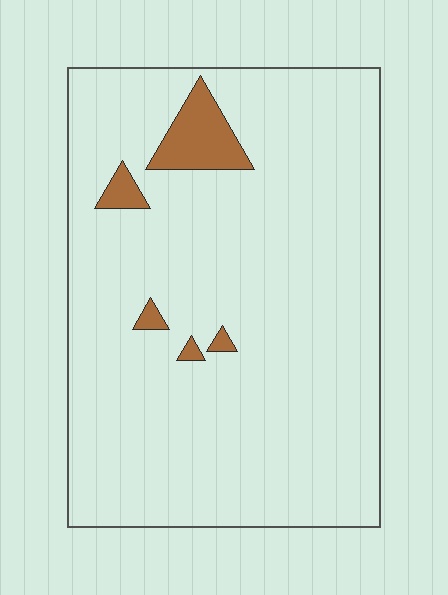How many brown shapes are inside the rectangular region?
5.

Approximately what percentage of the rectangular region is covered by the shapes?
Approximately 5%.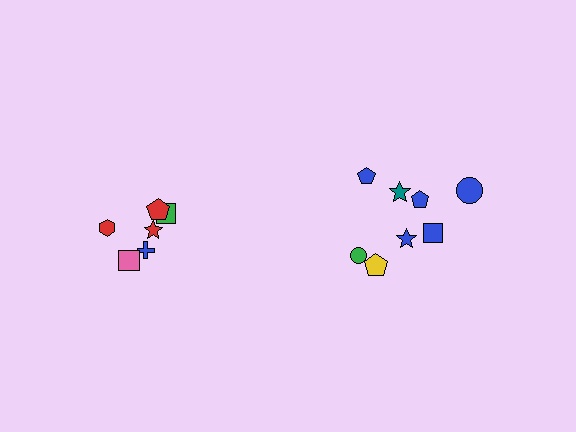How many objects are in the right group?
There are 8 objects.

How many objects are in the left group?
There are 6 objects.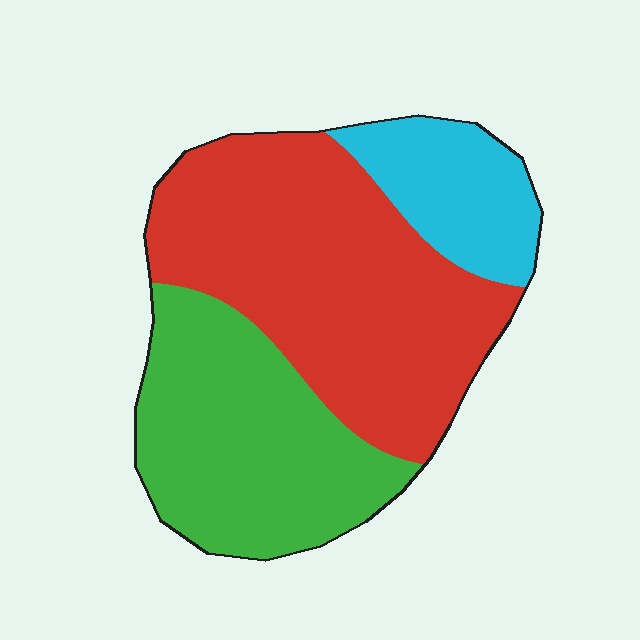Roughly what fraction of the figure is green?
Green takes up about one third (1/3) of the figure.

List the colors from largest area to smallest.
From largest to smallest: red, green, cyan.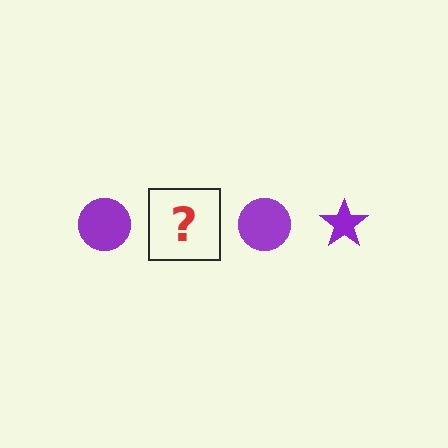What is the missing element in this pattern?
The missing element is a purple star.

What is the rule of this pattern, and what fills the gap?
The rule is that the pattern cycles through circle, star shapes in purple. The gap should be filled with a purple star.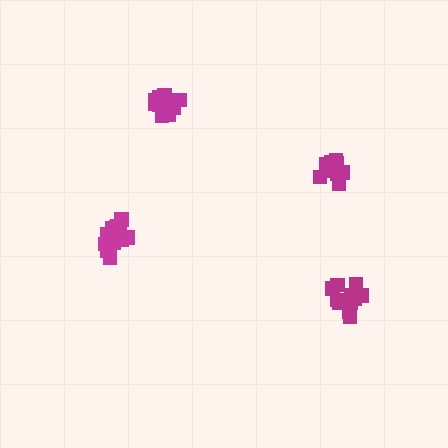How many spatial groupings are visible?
There are 4 spatial groupings.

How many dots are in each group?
Group 1: 12 dots, Group 2: 12 dots, Group 3: 13 dots, Group 4: 14 dots (51 total).